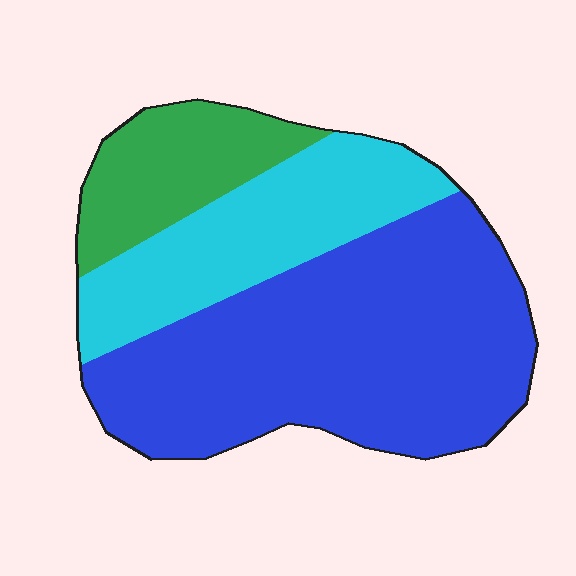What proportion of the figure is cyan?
Cyan takes up between a sixth and a third of the figure.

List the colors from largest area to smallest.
From largest to smallest: blue, cyan, green.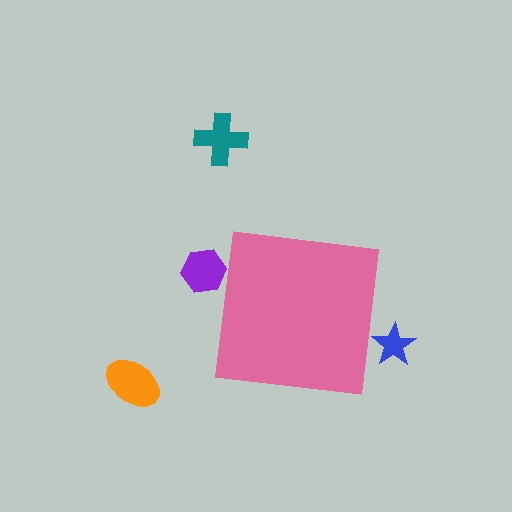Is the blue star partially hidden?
Yes, the blue star is partially hidden behind the pink square.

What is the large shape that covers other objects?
A pink square.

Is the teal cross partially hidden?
No, the teal cross is fully visible.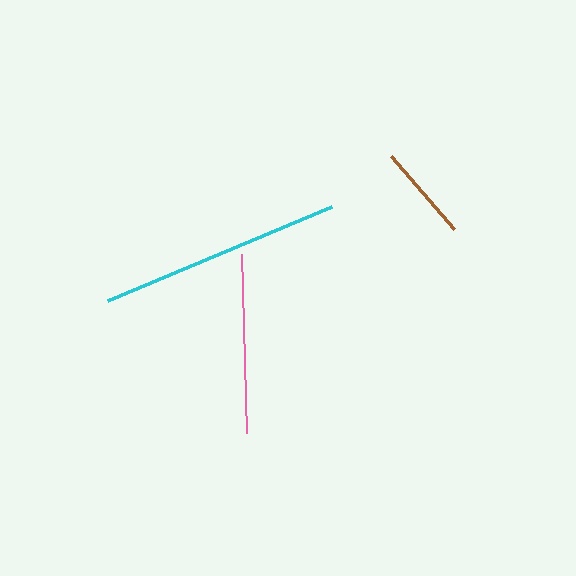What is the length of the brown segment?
The brown segment is approximately 97 pixels long.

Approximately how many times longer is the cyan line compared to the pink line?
The cyan line is approximately 1.4 times the length of the pink line.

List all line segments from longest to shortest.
From longest to shortest: cyan, pink, brown.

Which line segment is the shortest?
The brown line is the shortest at approximately 97 pixels.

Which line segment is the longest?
The cyan line is the longest at approximately 243 pixels.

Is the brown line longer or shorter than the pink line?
The pink line is longer than the brown line.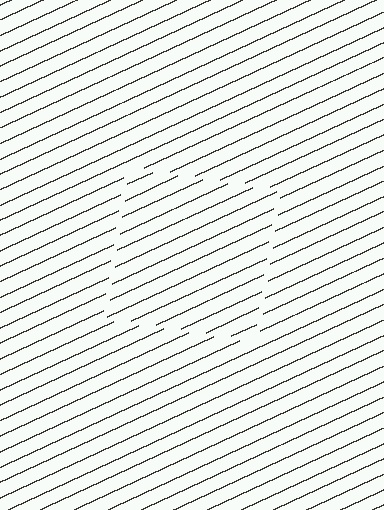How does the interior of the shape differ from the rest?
The interior of the shape contains the same grating, shifted by half a period — the contour is defined by the phase discontinuity where line-ends from the inner and outer gratings abut.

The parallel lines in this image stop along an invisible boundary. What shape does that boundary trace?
An illusory square. The interior of the shape contains the same grating, shifted by half a period — the contour is defined by the phase discontinuity where line-ends from the inner and outer gratings abut.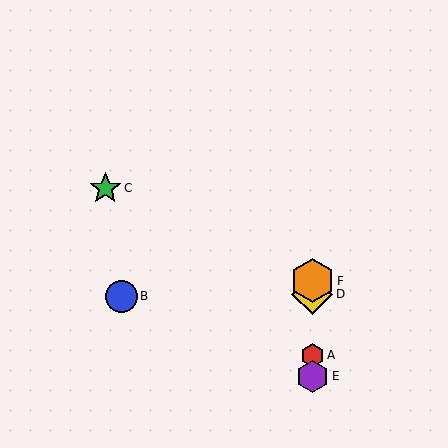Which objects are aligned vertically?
Objects A, D, E, F are aligned vertically.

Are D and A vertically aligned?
Yes, both are at x≈312.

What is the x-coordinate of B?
Object B is at x≈121.